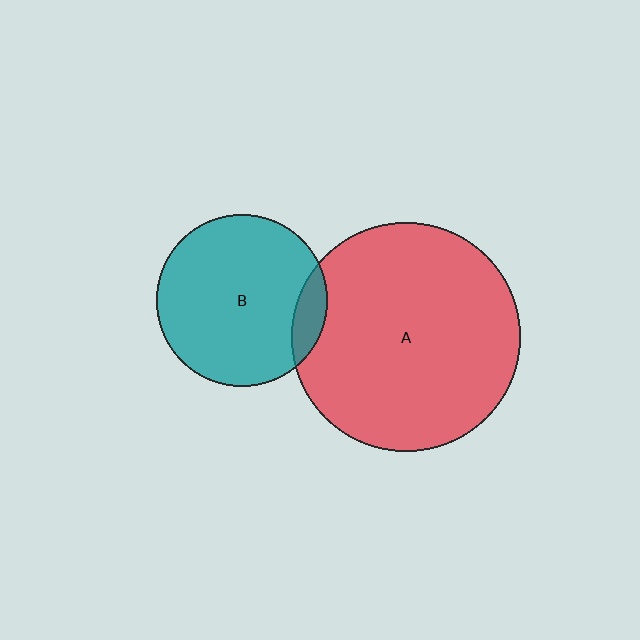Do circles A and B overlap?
Yes.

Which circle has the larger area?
Circle A (red).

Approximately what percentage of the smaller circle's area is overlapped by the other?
Approximately 10%.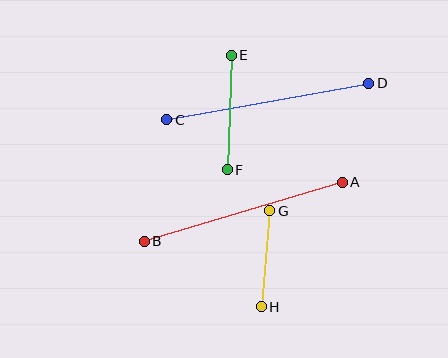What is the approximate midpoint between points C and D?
The midpoint is at approximately (268, 102) pixels.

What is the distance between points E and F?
The distance is approximately 114 pixels.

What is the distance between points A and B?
The distance is approximately 207 pixels.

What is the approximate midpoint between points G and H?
The midpoint is at approximately (266, 259) pixels.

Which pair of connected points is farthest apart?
Points A and B are farthest apart.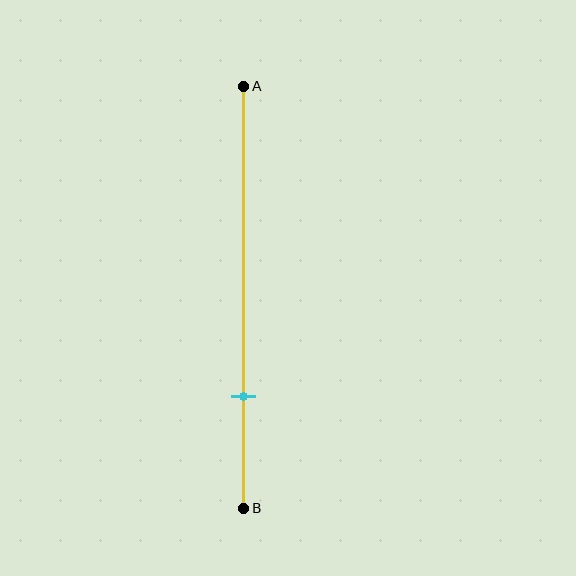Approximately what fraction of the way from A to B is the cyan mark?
The cyan mark is approximately 75% of the way from A to B.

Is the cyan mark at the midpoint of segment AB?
No, the mark is at about 75% from A, not at the 50% midpoint.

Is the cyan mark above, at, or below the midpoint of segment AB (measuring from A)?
The cyan mark is below the midpoint of segment AB.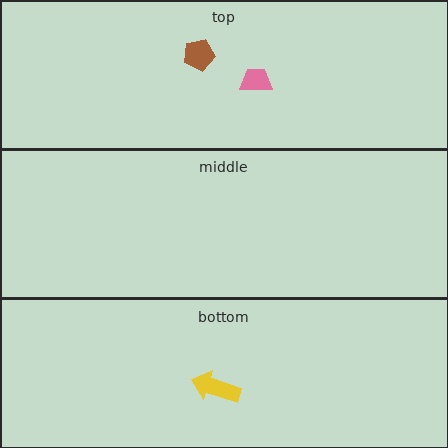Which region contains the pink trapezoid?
The top region.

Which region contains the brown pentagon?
The top region.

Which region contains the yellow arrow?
The bottom region.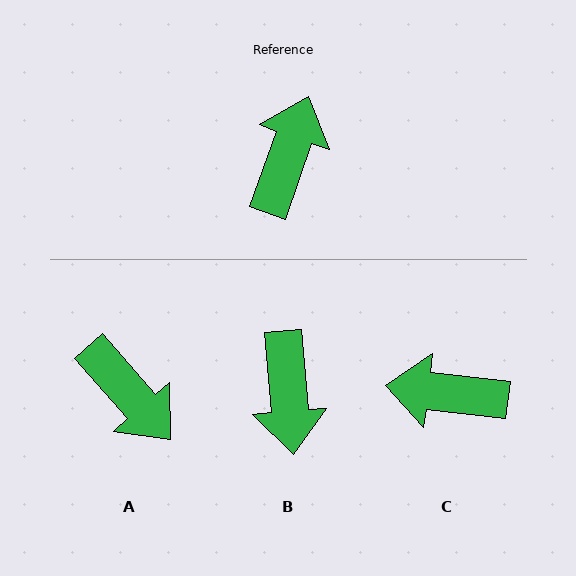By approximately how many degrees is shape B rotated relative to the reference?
Approximately 156 degrees clockwise.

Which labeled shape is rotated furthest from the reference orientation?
B, about 156 degrees away.